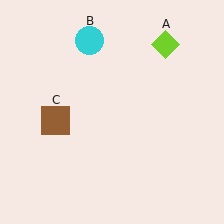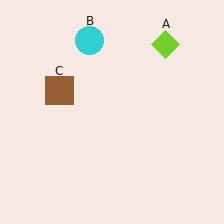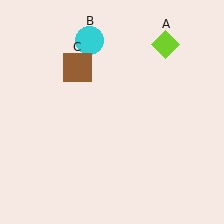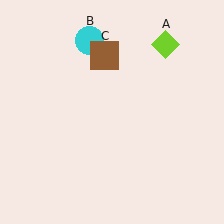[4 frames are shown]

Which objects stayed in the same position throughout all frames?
Lime diamond (object A) and cyan circle (object B) remained stationary.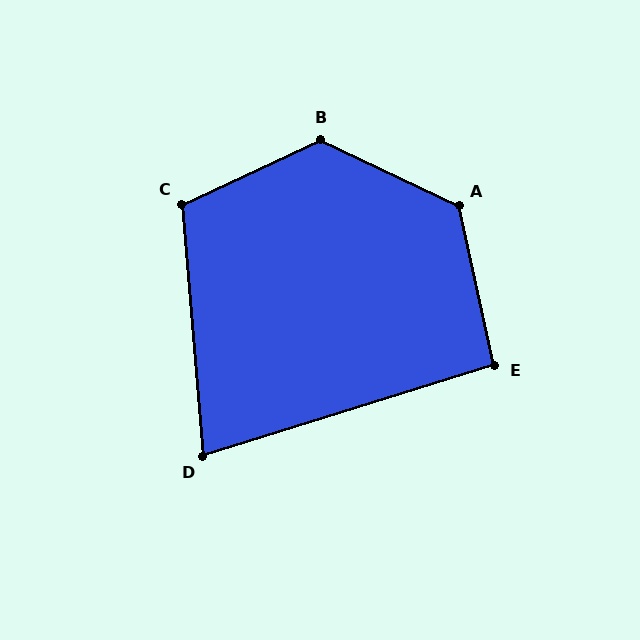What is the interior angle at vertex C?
Approximately 110 degrees (obtuse).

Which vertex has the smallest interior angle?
D, at approximately 77 degrees.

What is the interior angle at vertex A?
Approximately 128 degrees (obtuse).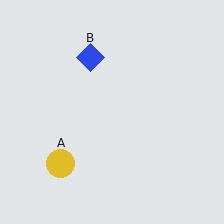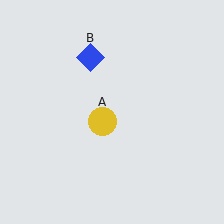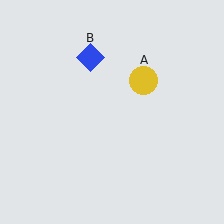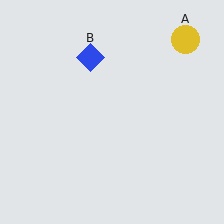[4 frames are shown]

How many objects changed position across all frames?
1 object changed position: yellow circle (object A).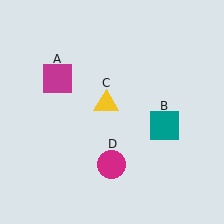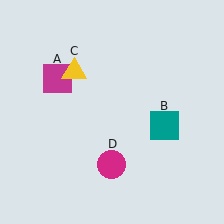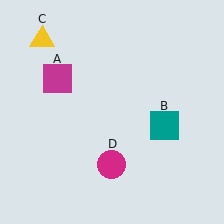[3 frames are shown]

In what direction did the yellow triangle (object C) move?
The yellow triangle (object C) moved up and to the left.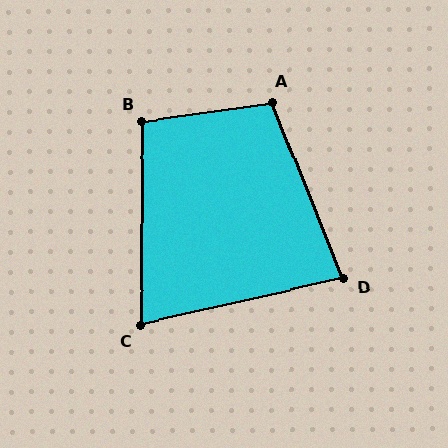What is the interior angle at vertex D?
Approximately 81 degrees (acute).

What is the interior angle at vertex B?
Approximately 99 degrees (obtuse).